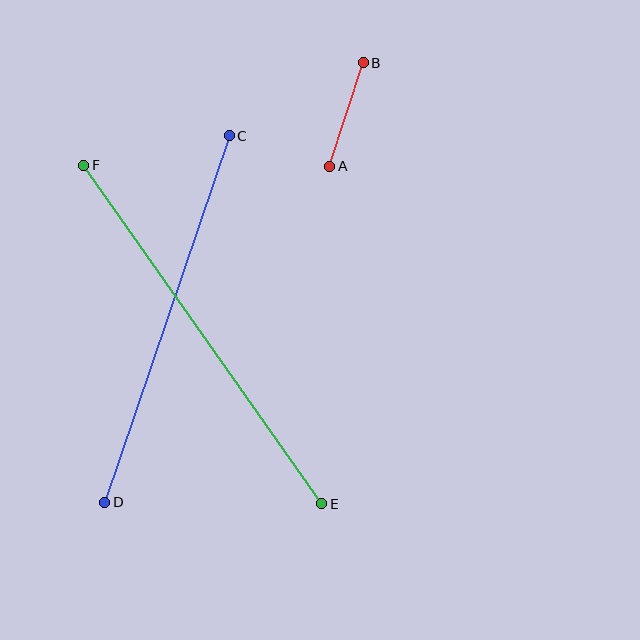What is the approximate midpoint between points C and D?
The midpoint is at approximately (167, 319) pixels.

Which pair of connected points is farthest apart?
Points E and F are farthest apart.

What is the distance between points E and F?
The distance is approximately 414 pixels.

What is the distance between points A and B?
The distance is approximately 109 pixels.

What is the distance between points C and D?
The distance is approximately 387 pixels.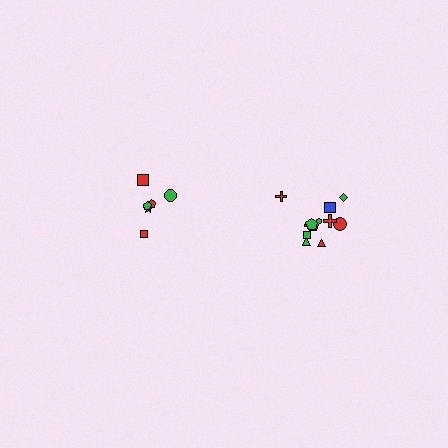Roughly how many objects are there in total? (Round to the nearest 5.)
Roughly 20 objects in total.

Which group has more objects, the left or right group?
The right group.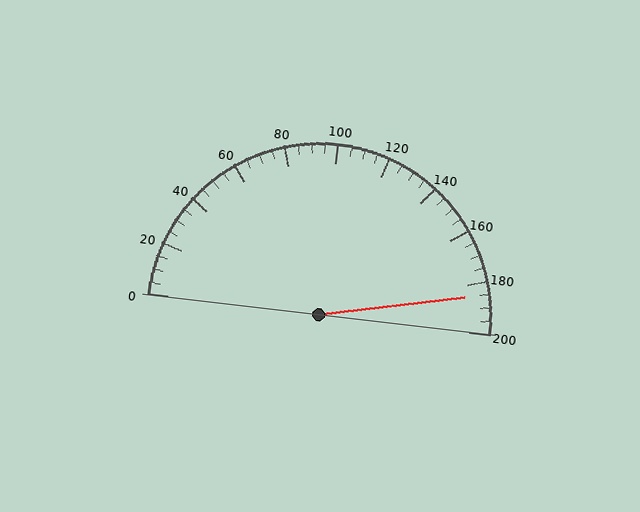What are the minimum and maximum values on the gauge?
The gauge ranges from 0 to 200.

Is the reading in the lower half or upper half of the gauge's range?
The reading is in the upper half of the range (0 to 200).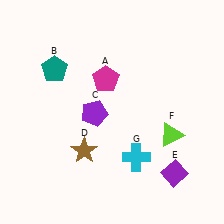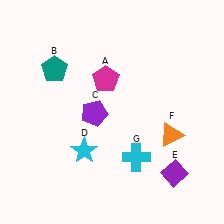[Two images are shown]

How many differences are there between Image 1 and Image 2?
There are 2 differences between the two images.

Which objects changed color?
D changed from brown to cyan. F changed from lime to orange.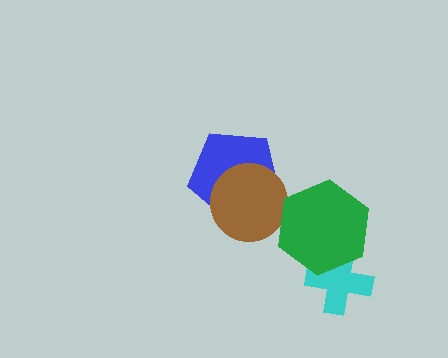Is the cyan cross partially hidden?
Yes, it is partially covered by another shape.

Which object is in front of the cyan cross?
The green hexagon is in front of the cyan cross.